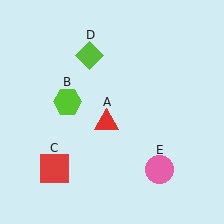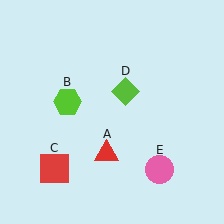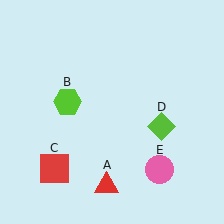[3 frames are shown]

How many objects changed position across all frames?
2 objects changed position: red triangle (object A), lime diamond (object D).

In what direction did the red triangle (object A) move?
The red triangle (object A) moved down.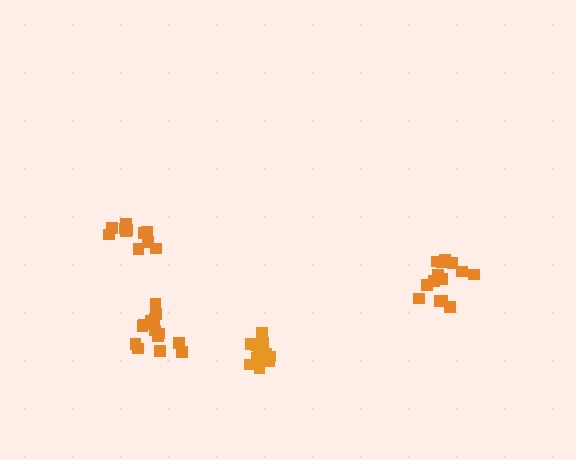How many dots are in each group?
Group 1: 11 dots, Group 2: 14 dots, Group 3: 14 dots, Group 4: 14 dots (53 total).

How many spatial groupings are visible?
There are 4 spatial groupings.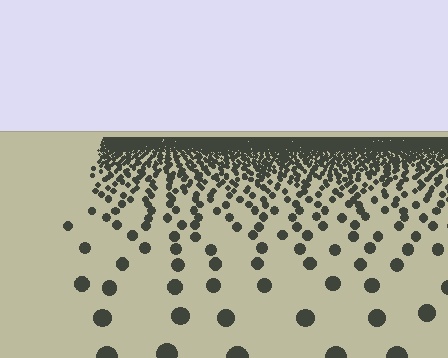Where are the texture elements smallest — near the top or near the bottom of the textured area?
Near the top.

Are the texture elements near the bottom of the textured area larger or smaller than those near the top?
Larger. Near the bottom, elements are closer to the viewer and appear at a bigger on-screen size.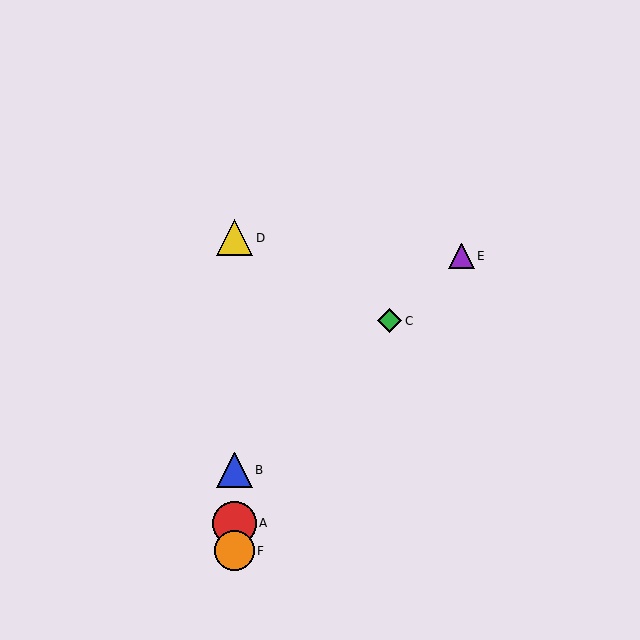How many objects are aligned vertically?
4 objects (A, B, D, F) are aligned vertically.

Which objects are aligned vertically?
Objects A, B, D, F are aligned vertically.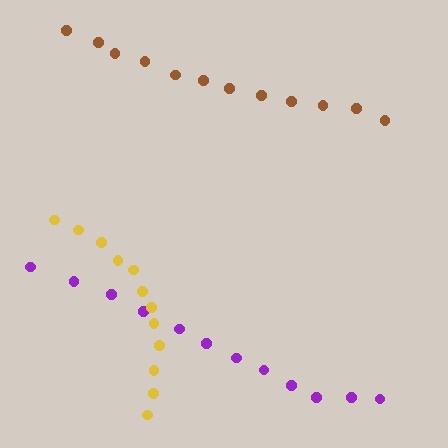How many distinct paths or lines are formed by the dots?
There are 3 distinct paths.